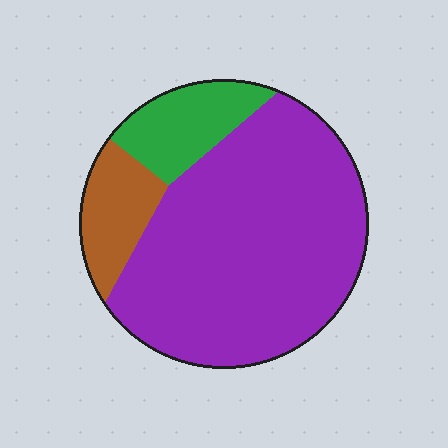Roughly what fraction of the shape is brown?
Brown takes up about one eighth (1/8) of the shape.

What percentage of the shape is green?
Green takes up about one eighth (1/8) of the shape.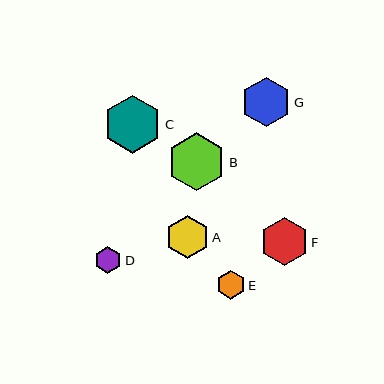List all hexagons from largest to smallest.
From largest to smallest: C, B, G, F, A, E, D.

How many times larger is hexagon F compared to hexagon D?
Hexagon F is approximately 1.7 times the size of hexagon D.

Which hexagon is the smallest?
Hexagon D is the smallest with a size of approximately 27 pixels.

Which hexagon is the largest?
Hexagon C is the largest with a size of approximately 59 pixels.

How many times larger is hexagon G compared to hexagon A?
Hexagon G is approximately 1.1 times the size of hexagon A.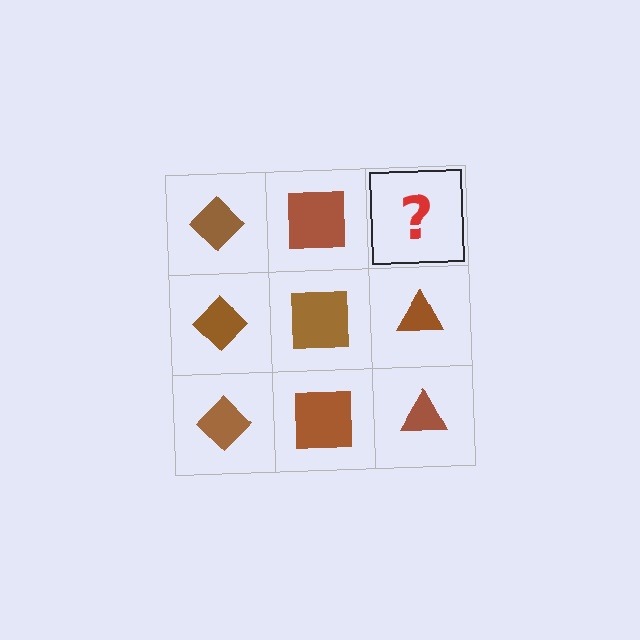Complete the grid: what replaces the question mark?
The question mark should be replaced with a brown triangle.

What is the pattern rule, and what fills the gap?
The rule is that each column has a consistent shape. The gap should be filled with a brown triangle.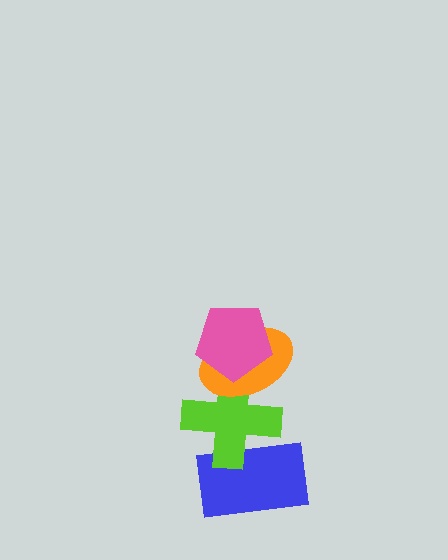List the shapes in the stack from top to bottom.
From top to bottom: the pink pentagon, the orange ellipse, the lime cross, the blue rectangle.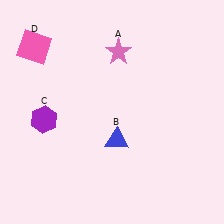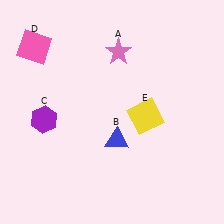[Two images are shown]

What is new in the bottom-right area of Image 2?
A yellow square (E) was added in the bottom-right area of Image 2.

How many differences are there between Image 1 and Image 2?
There is 1 difference between the two images.